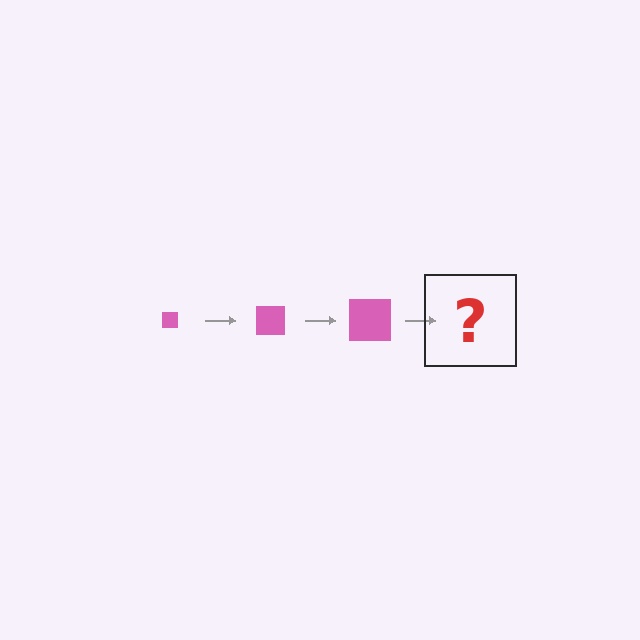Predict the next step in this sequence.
The next step is a pink square, larger than the previous one.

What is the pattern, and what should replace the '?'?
The pattern is that the square gets progressively larger each step. The '?' should be a pink square, larger than the previous one.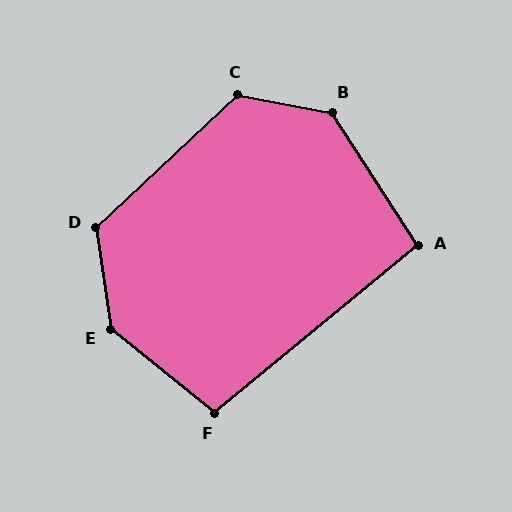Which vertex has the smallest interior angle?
A, at approximately 97 degrees.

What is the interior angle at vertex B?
Approximately 133 degrees (obtuse).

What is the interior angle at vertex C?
Approximately 126 degrees (obtuse).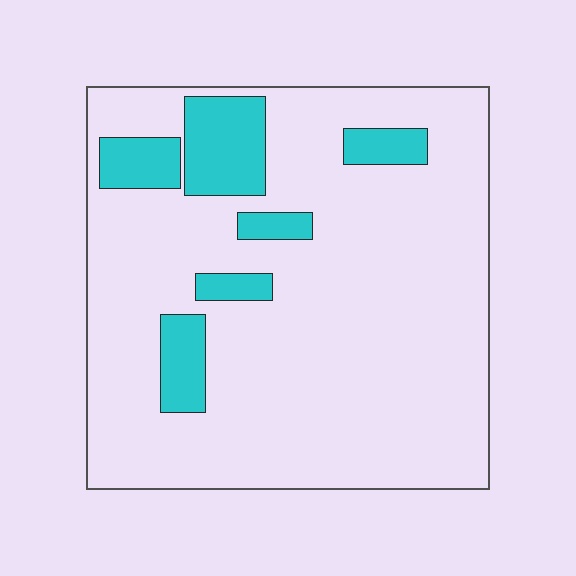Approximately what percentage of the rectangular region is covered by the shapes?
Approximately 15%.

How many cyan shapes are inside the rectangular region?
6.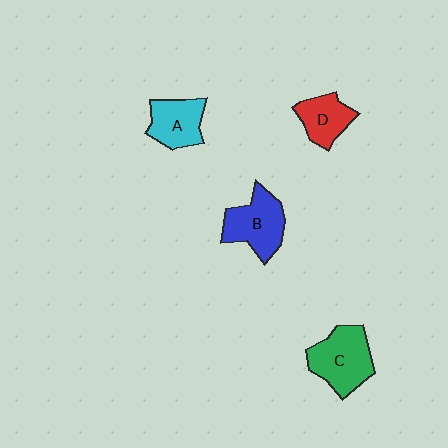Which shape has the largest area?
Shape C (green).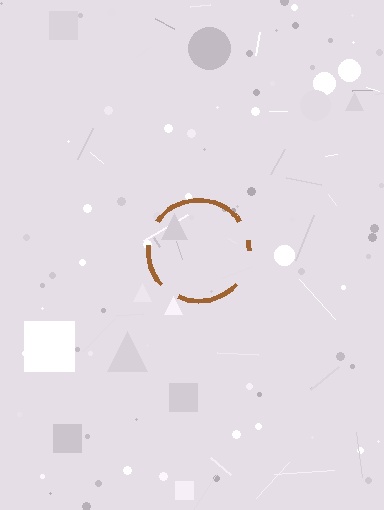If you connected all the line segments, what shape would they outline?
They would outline a circle.